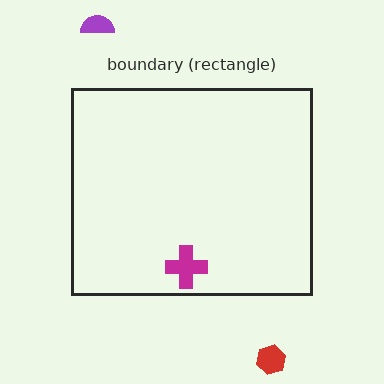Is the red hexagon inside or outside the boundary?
Outside.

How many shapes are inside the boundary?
1 inside, 2 outside.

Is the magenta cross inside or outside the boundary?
Inside.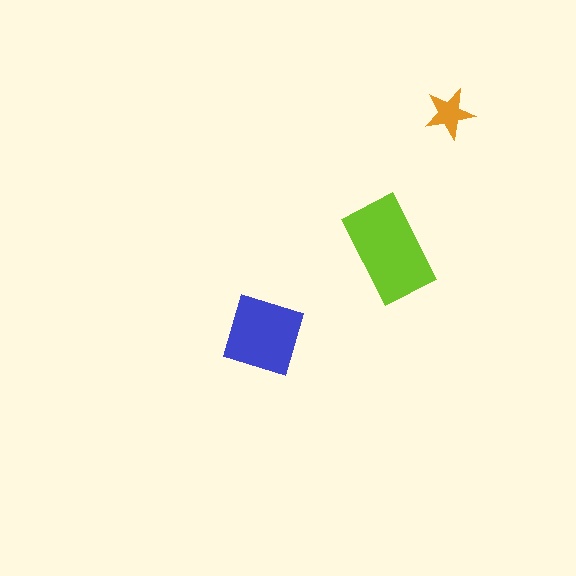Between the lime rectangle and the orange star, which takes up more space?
The lime rectangle.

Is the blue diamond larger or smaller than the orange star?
Larger.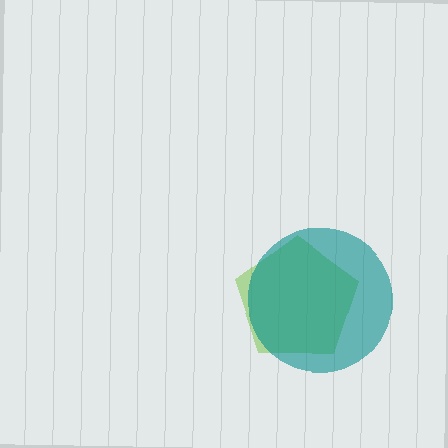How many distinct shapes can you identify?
There are 2 distinct shapes: a lime pentagon, a teal circle.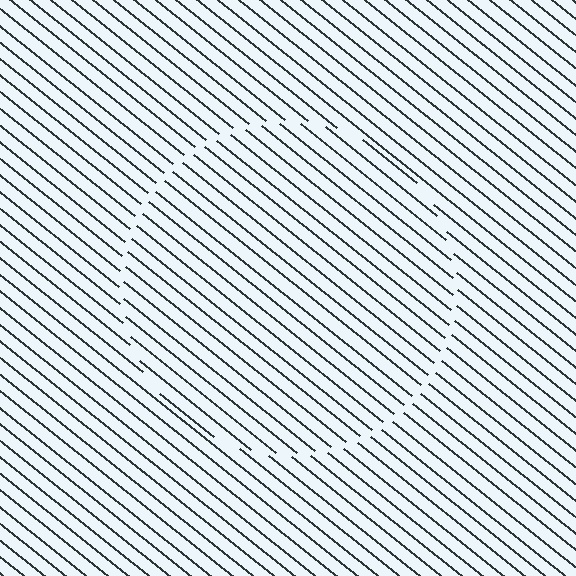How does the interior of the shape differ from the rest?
The interior of the shape contains the same grating, shifted by half a period — the contour is defined by the phase discontinuity where line-ends from the inner and outer gratings abut.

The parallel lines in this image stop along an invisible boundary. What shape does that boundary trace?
An illusory circle. The interior of the shape contains the same grating, shifted by half a period — the contour is defined by the phase discontinuity where line-ends from the inner and outer gratings abut.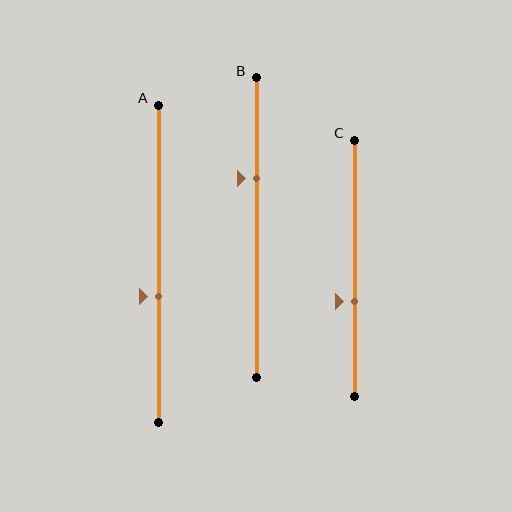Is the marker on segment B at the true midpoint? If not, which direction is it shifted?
No, the marker on segment B is shifted upward by about 16% of the segment length.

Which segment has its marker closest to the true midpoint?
Segment A has its marker closest to the true midpoint.